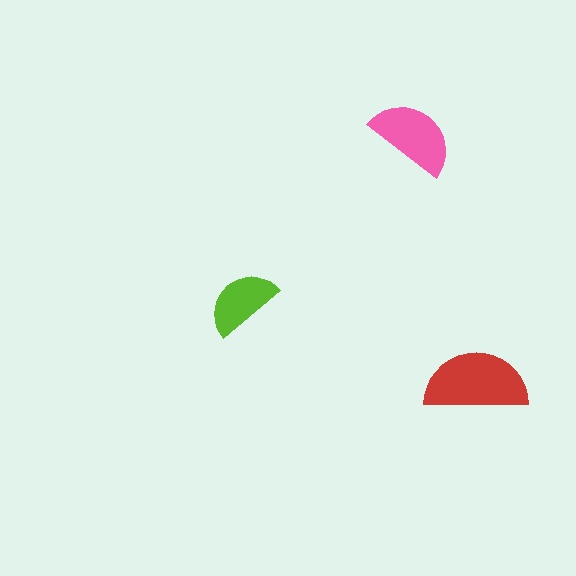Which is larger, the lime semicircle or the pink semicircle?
The pink one.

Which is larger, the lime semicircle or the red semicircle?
The red one.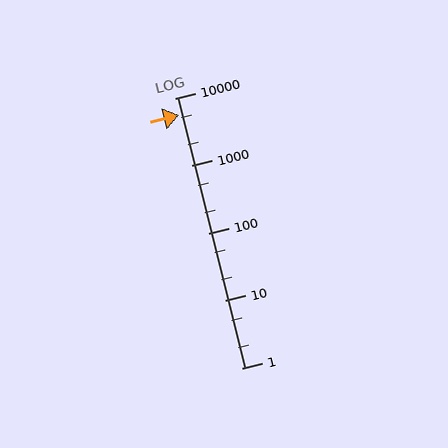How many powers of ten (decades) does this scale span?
The scale spans 4 decades, from 1 to 10000.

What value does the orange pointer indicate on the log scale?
The pointer indicates approximately 5600.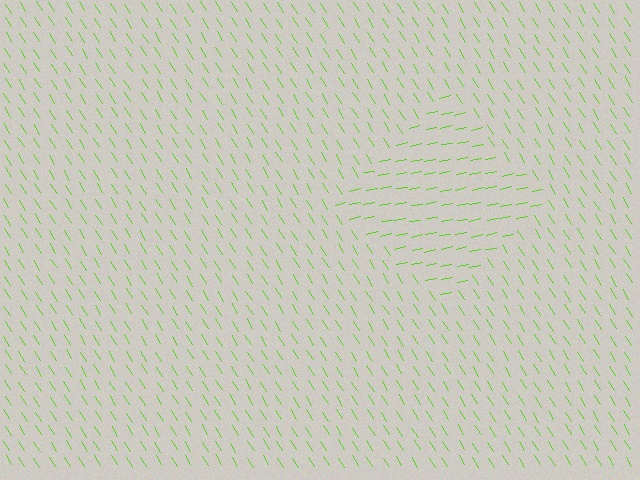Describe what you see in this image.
The image is filled with small lime line segments. A diamond region in the image has lines oriented differently from the surrounding lines, creating a visible texture boundary.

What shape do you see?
I see a diamond.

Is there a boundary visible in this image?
Yes, there is a texture boundary formed by a change in line orientation.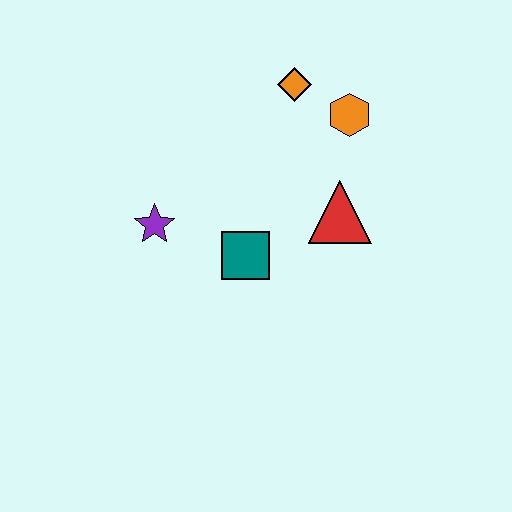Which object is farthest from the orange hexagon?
The purple star is farthest from the orange hexagon.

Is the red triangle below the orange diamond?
Yes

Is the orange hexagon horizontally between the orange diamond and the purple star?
No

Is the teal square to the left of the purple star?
No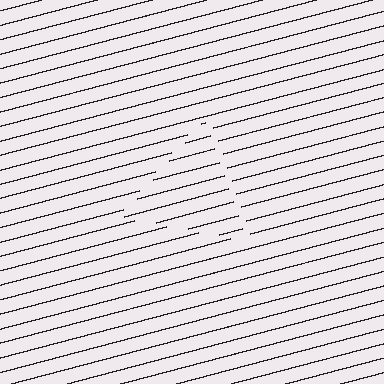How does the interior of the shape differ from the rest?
The interior of the shape contains the same grating, shifted by half a period — the contour is defined by the phase discontinuity where line-ends from the inner and outer gratings abut.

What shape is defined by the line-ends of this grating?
An illusory triangle. The interior of the shape contains the same grating, shifted by half a period — the contour is defined by the phase discontinuity where line-ends from the inner and outer gratings abut.